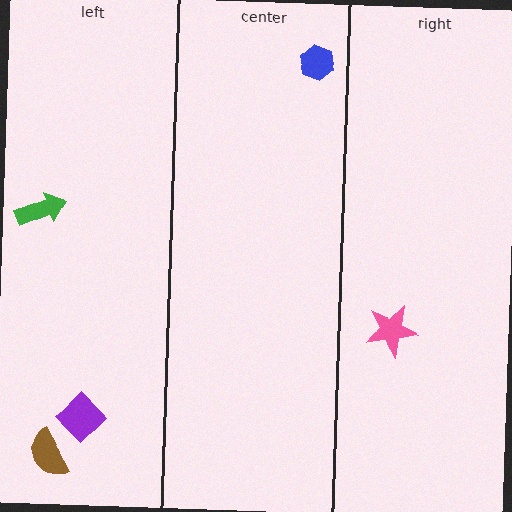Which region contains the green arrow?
The left region.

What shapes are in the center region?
The blue hexagon.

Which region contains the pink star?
The right region.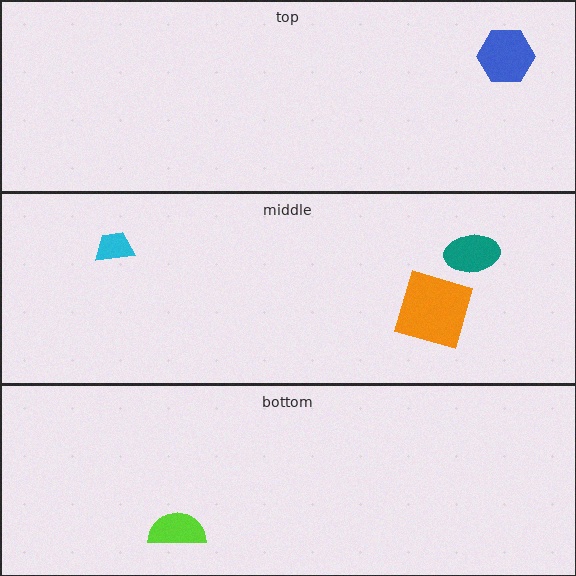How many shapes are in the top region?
1.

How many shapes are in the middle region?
3.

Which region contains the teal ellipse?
The middle region.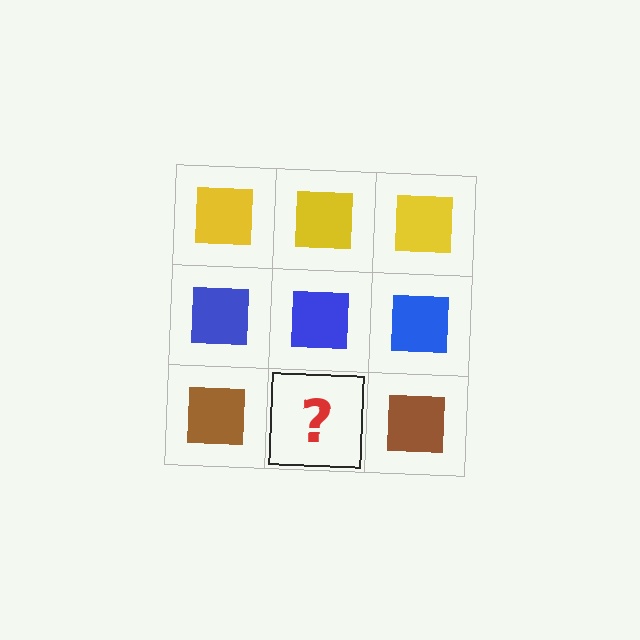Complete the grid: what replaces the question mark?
The question mark should be replaced with a brown square.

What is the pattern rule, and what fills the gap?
The rule is that each row has a consistent color. The gap should be filled with a brown square.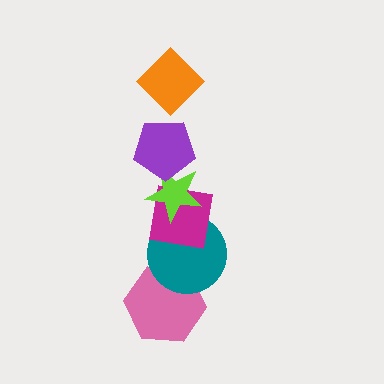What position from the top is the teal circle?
The teal circle is 5th from the top.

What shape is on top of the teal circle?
The magenta square is on top of the teal circle.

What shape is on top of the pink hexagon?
The teal circle is on top of the pink hexagon.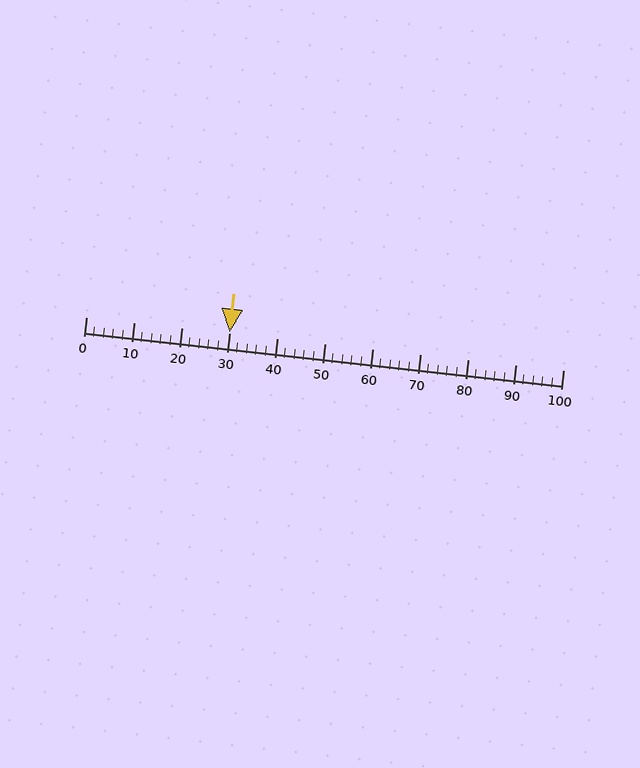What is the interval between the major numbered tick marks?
The major tick marks are spaced 10 units apart.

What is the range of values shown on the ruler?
The ruler shows values from 0 to 100.